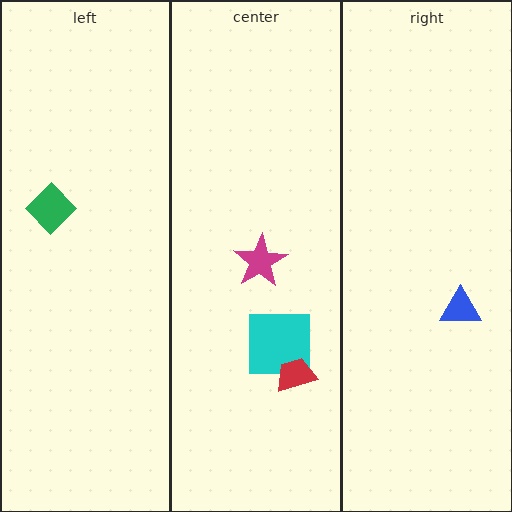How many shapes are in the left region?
1.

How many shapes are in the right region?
1.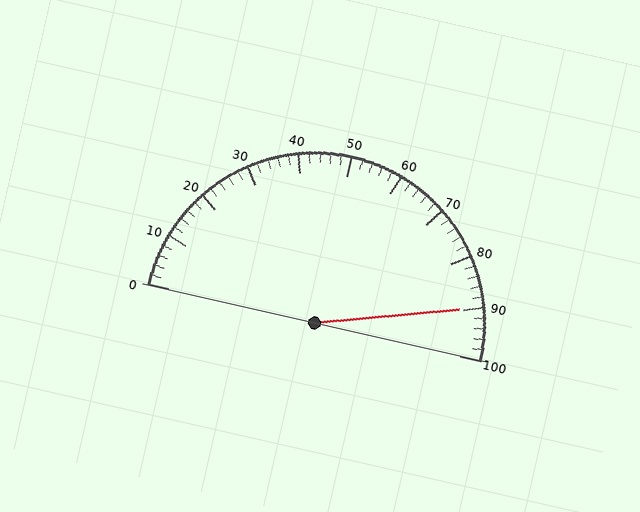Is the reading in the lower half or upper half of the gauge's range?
The reading is in the upper half of the range (0 to 100).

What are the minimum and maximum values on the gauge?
The gauge ranges from 0 to 100.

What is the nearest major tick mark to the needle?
The nearest major tick mark is 90.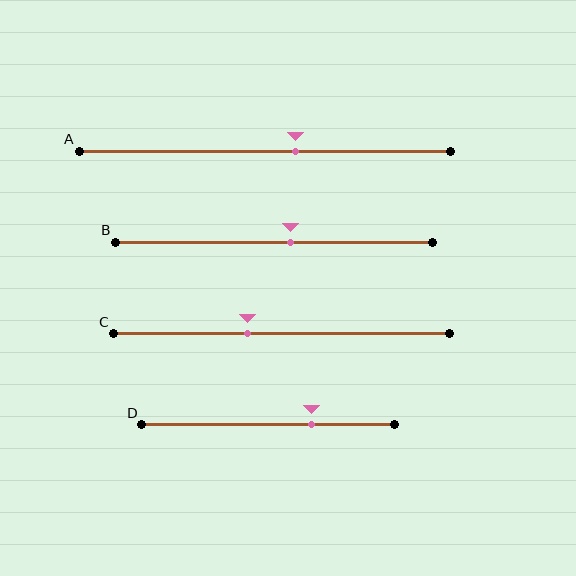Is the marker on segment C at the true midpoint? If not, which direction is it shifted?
No, the marker on segment C is shifted to the left by about 10% of the segment length.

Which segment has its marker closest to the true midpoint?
Segment B has its marker closest to the true midpoint.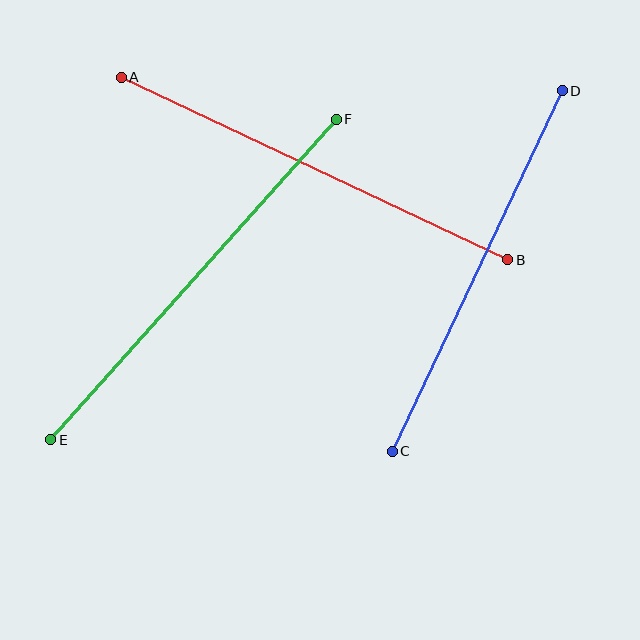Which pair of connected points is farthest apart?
Points E and F are farthest apart.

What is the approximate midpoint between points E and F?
The midpoint is at approximately (194, 279) pixels.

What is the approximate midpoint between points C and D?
The midpoint is at approximately (477, 271) pixels.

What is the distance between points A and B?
The distance is approximately 427 pixels.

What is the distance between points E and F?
The distance is approximately 429 pixels.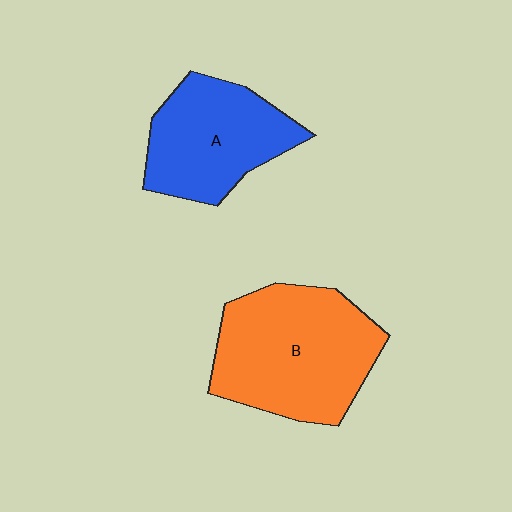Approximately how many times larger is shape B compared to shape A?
Approximately 1.3 times.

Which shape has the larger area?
Shape B (orange).